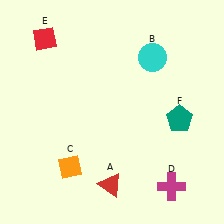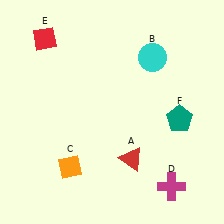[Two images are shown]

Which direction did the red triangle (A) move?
The red triangle (A) moved up.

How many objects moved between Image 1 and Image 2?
1 object moved between the two images.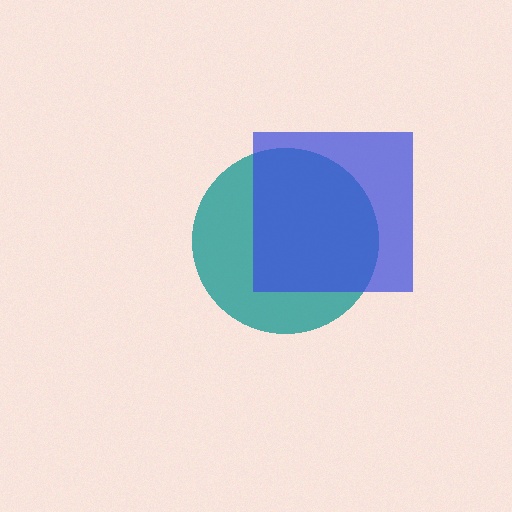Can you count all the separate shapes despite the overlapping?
Yes, there are 2 separate shapes.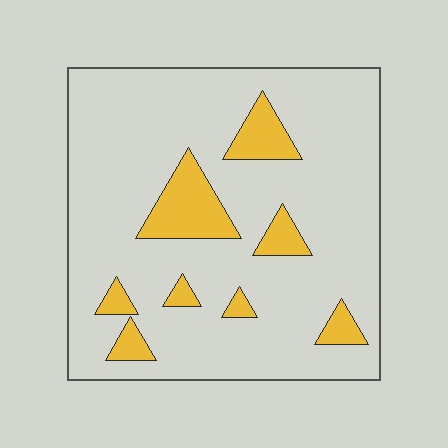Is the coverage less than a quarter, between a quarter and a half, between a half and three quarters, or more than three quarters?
Less than a quarter.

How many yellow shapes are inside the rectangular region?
8.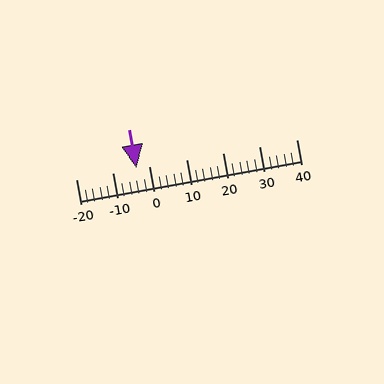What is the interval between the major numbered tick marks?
The major tick marks are spaced 10 units apart.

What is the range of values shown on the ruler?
The ruler shows values from -20 to 40.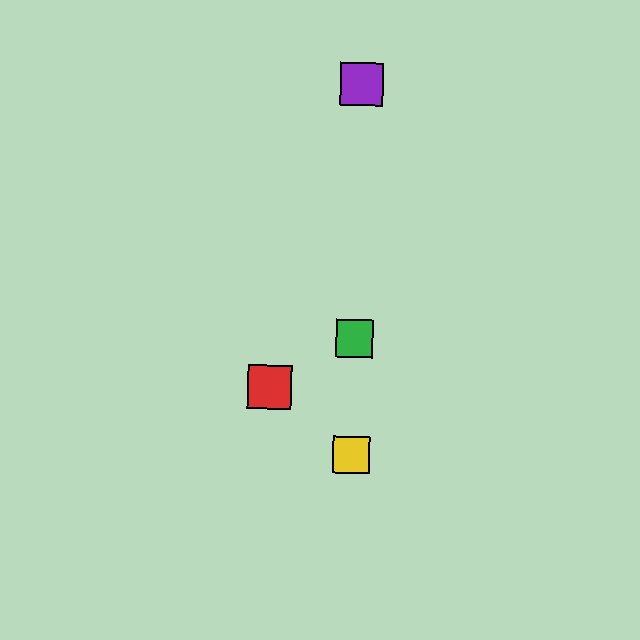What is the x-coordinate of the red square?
The red square is at x≈270.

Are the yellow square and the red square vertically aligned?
No, the yellow square is at x≈351 and the red square is at x≈270.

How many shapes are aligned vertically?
4 shapes (the blue square, the green square, the yellow square, the purple square) are aligned vertically.